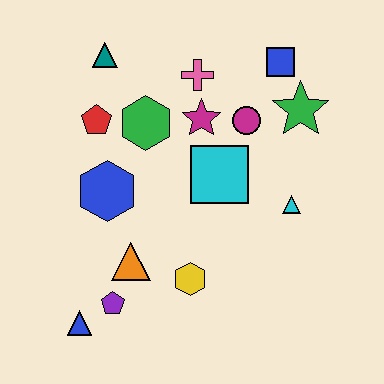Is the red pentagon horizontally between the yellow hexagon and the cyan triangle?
No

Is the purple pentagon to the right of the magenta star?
No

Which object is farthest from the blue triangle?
The blue square is farthest from the blue triangle.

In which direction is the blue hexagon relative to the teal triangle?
The blue hexagon is below the teal triangle.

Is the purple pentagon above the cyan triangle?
No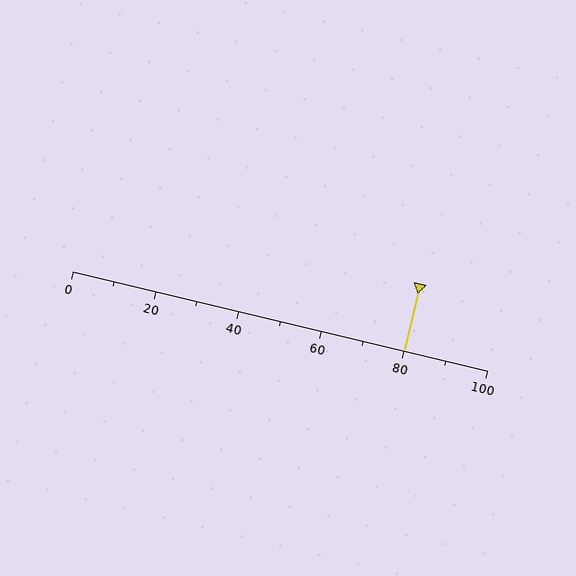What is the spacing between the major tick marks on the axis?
The major ticks are spaced 20 apart.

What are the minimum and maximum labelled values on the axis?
The axis runs from 0 to 100.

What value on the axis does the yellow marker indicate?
The marker indicates approximately 80.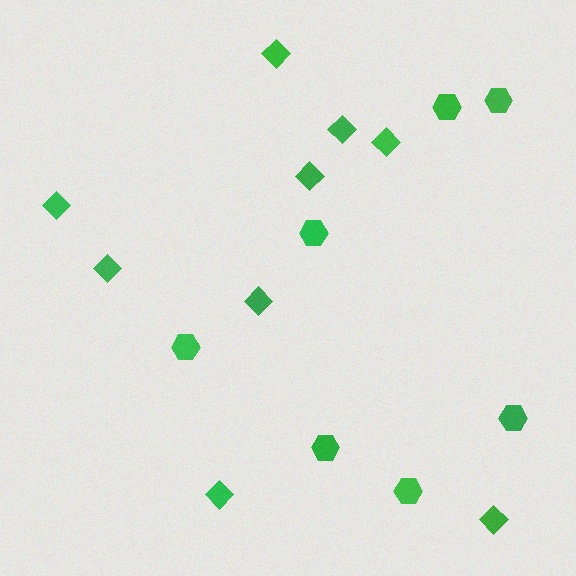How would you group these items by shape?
There are 2 groups: one group of hexagons (7) and one group of diamonds (9).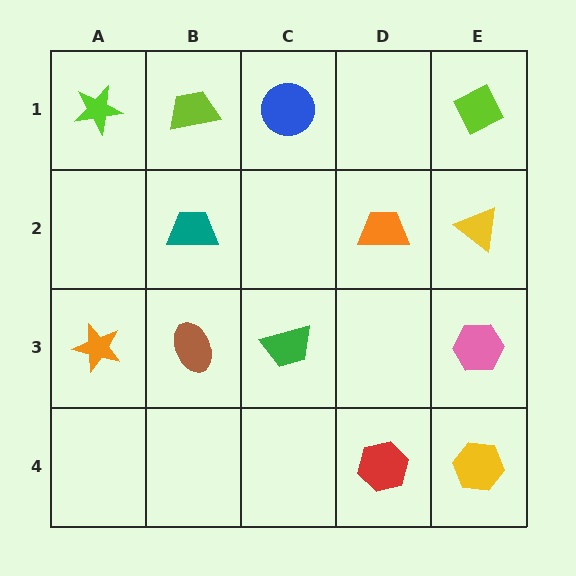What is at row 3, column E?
A pink hexagon.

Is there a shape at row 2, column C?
No, that cell is empty.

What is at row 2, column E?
A yellow triangle.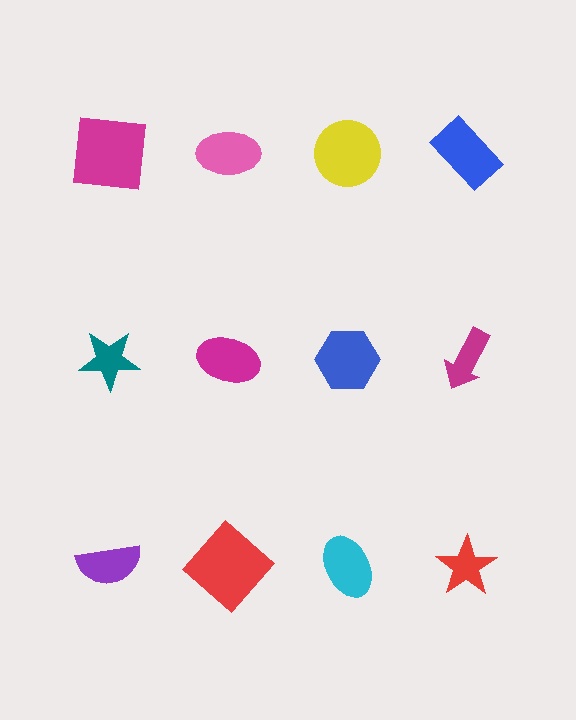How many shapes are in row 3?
4 shapes.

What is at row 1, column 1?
A magenta square.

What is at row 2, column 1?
A teal star.